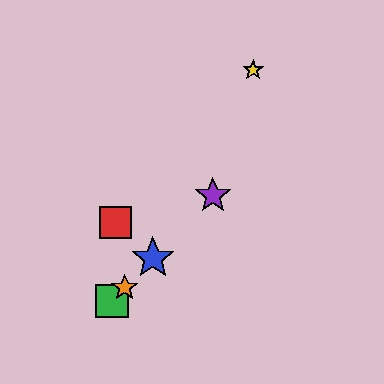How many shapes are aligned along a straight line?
4 shapes (the blue star, the green square, the purple star, the orange star) are aligned along a straight line.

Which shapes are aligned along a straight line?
The blue star, the green square, the purple star, the orange star are aligned along a straight line.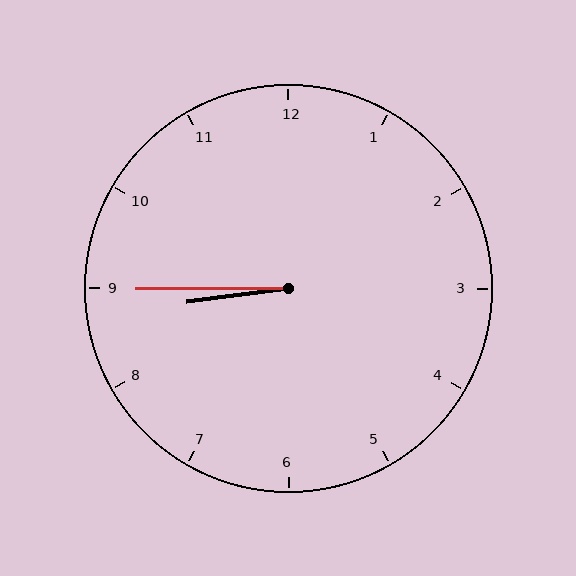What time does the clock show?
8:45.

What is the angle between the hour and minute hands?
Approximately 8 degrees.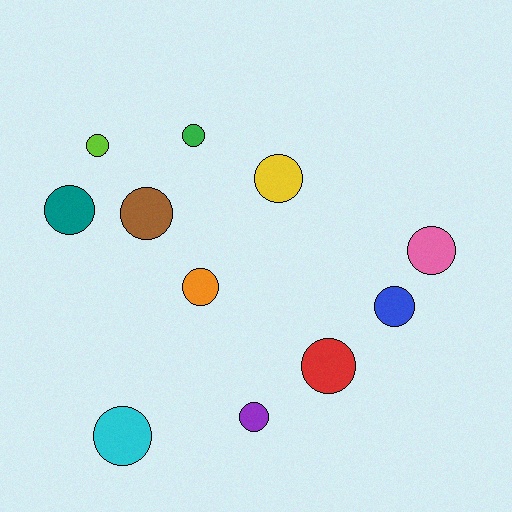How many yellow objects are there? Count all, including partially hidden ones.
There is 1 yellow object.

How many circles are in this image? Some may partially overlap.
There are 11 circles.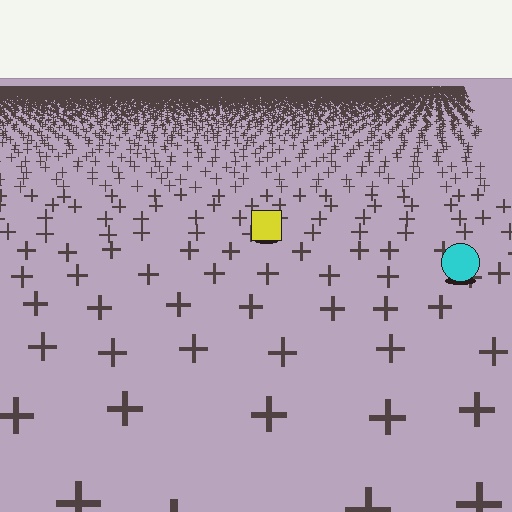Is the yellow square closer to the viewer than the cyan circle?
No. The cyan circle is closer — you can tell from the texture gradient: the ground texture is coarser near it.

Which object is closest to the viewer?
The cyan circle is closest. The texture marks near it are larger and more spread out.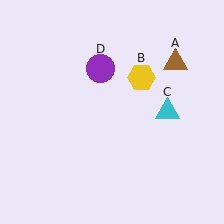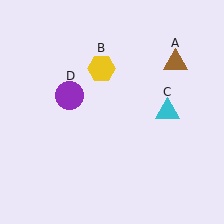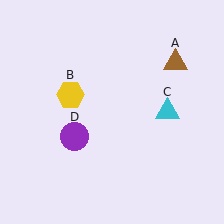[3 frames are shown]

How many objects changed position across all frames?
2 objects changed position: yellow hexagon (object B), purple circle (object D).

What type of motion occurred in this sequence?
The yellow hexagon (object B), purple circle (object D) rotated counterclockwise around the center of the scene.